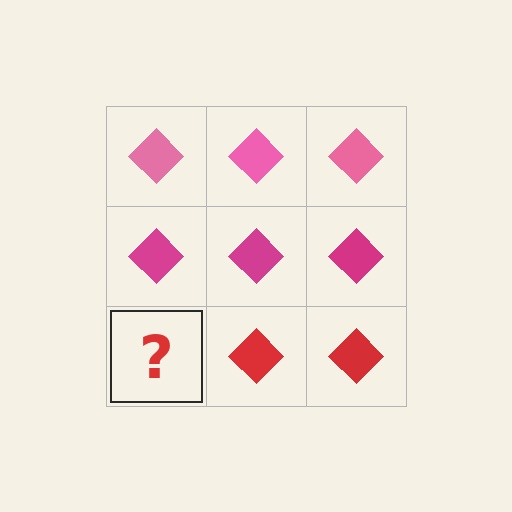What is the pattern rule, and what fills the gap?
The rule is that each row has a consistent color. The gap should be filled with a red diamond.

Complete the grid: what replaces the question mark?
The question mark should be replaced with a red diamond.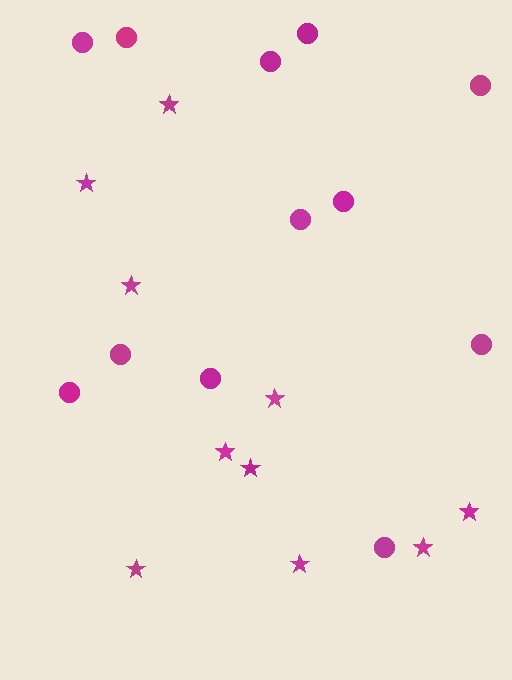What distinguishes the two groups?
There are 2 groups: one group of circles (12) and one group of stars (10).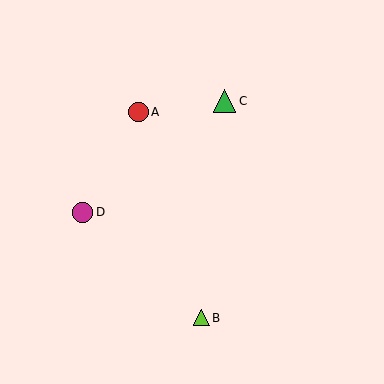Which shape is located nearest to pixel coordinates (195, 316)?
The lime triangle (labeled B) at (201, 318) is nearest to that location.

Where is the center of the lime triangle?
The center of the lime triangle is at (201, 318).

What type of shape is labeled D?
Shape D is a magenta circle.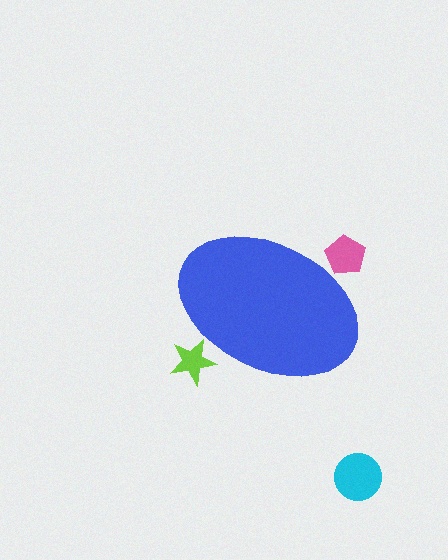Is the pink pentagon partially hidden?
Yes, the pink pentagon is partially hidden behind the blue ellipse.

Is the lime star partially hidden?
Yes, the lime star is partially hidden behind the blue ellipse.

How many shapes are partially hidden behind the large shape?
2 shapes are partially hidden.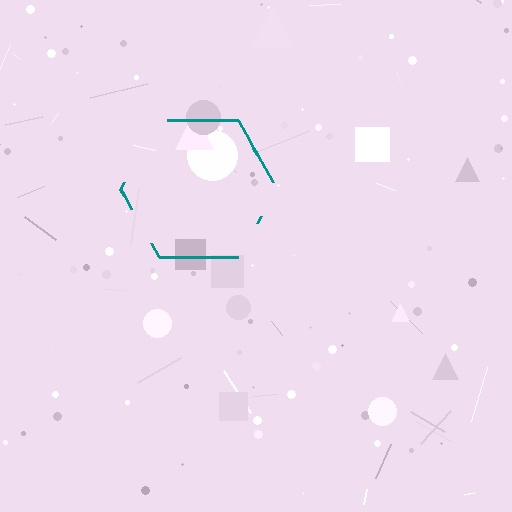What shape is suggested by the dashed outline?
The dashed outline suggests a hexagon.